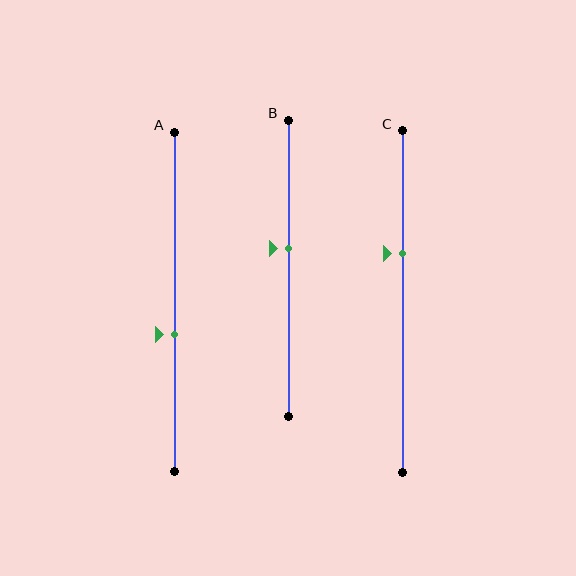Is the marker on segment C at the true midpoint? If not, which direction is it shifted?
No, the marker on segment C is shifted upward by about 14% of the segment length.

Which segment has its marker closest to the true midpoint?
Segment B has its marker closest to the true midpoint.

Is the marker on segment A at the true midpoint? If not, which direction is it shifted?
No, the marker on segment A is shifted downward by about 9% of the segment length.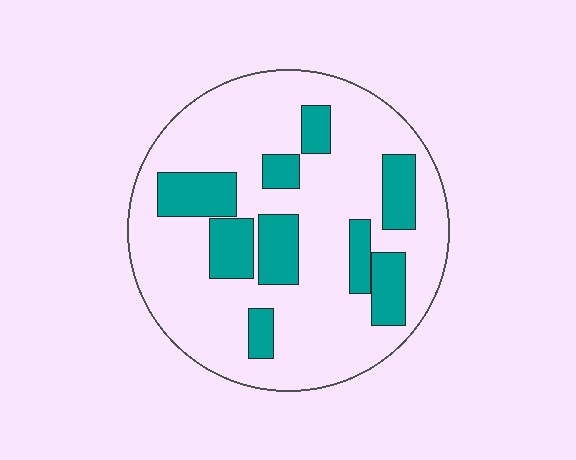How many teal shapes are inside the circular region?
9.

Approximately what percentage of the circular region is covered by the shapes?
Approximately 25%.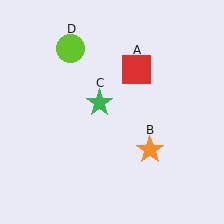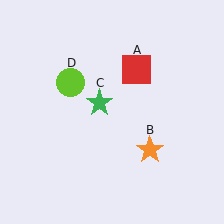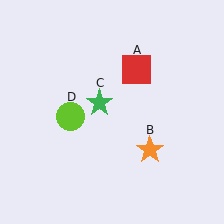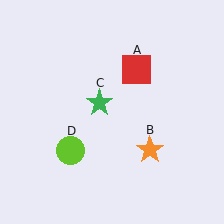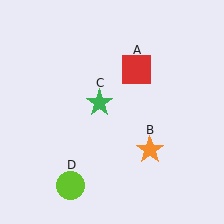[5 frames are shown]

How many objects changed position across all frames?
1 object changed position: lime circle (object D).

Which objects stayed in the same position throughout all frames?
Red square (object A) and orange star (object B) and green star (object C) remained stationary.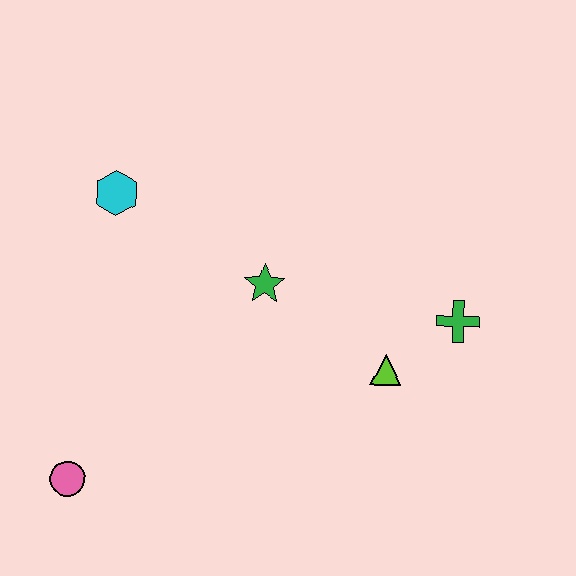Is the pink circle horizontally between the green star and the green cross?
No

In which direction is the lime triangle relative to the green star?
The lime triangle is to the right of the green star.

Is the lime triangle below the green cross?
Yes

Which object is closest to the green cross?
The lime triangle is closest to the green cross.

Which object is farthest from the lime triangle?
The pink circle is farthest from the lime triangle.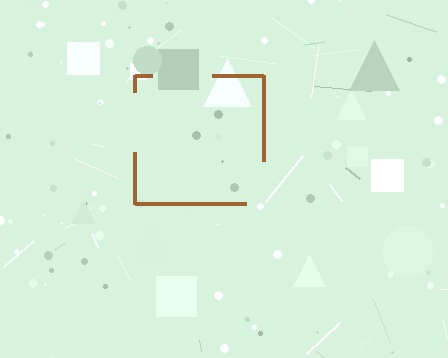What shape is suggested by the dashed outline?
The dashed outline suggests a square.